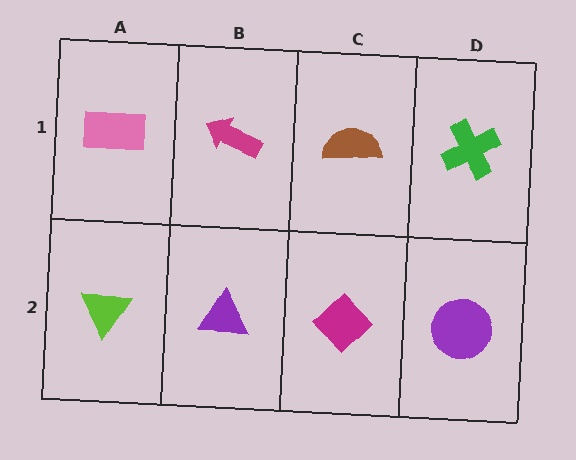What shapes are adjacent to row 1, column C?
A magenta diamond (row 2, column C), a magenta arrow (row 1, column B), a green cross (row 1, column D).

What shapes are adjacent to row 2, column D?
A green cross (row 1, column D), a magenta diamond (row 2, column C).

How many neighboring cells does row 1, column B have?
3.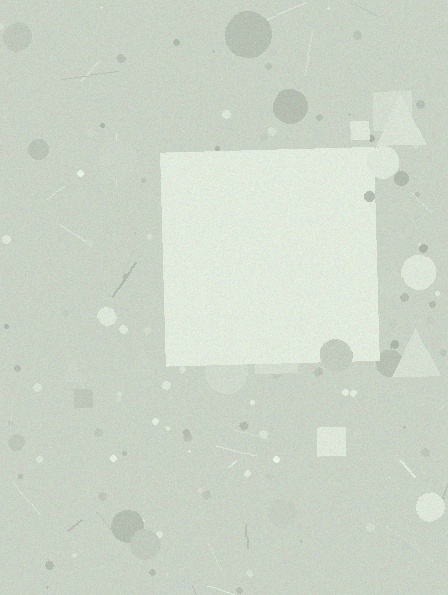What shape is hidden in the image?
A square is hidden in the image.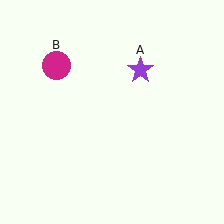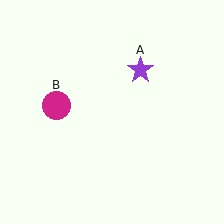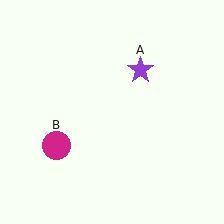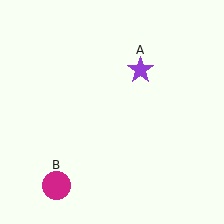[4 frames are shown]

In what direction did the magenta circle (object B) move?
The magenta circle (object B) moved down.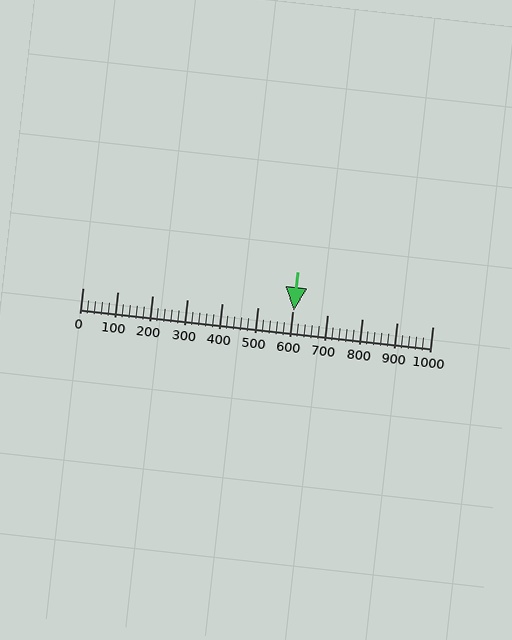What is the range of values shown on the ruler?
The ruler shows values from 0 to 1000.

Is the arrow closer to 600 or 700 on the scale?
The arrow is closer to 600.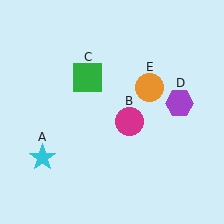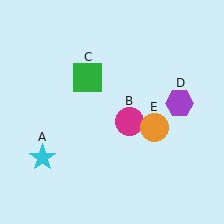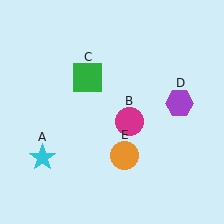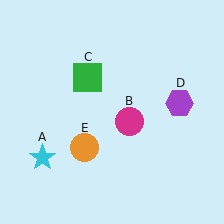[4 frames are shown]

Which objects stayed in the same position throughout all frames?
Cyan star (object A) and magenta circle (object B) and green square (object C) and purple hexagon (object D) remained stationary.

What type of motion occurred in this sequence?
The orange circle (object E) rotated clockwise around the center of the scene.